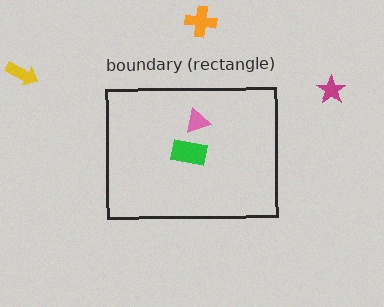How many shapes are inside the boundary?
2 inside, 3 outside.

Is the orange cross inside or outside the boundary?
Outside.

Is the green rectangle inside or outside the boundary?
Inside.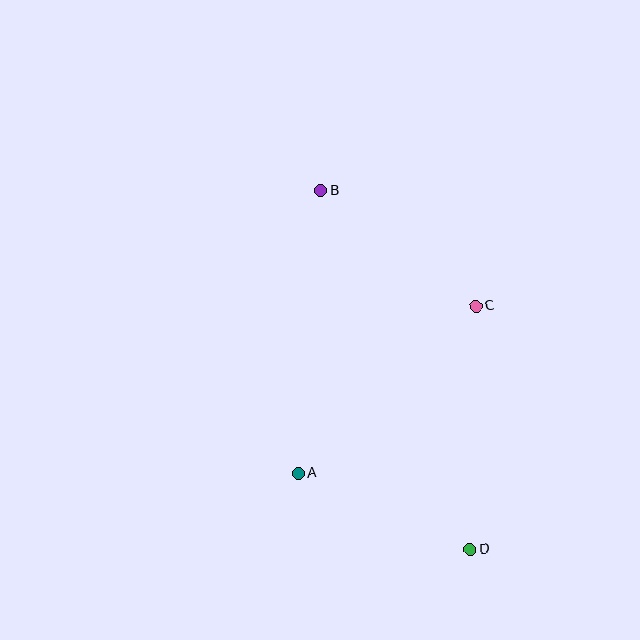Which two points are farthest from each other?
Points B and D are farthest from each other.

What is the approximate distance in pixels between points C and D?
The distance between C and D is approximately 244 pixels.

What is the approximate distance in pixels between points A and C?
The distance between A and C is approximately 244 pixels.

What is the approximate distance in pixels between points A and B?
The distance between A and B is approximately 283 pixels.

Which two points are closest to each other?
Points A and D are closest to each other.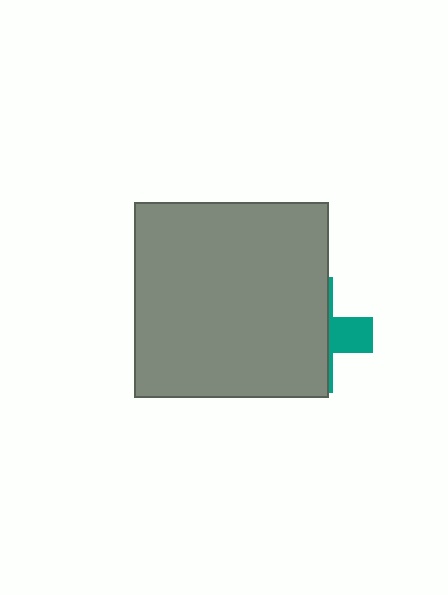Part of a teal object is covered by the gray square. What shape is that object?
It is a cross.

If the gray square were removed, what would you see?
You would see the complete teal cross.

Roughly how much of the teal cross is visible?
A small part of it is visible (roughly 27%).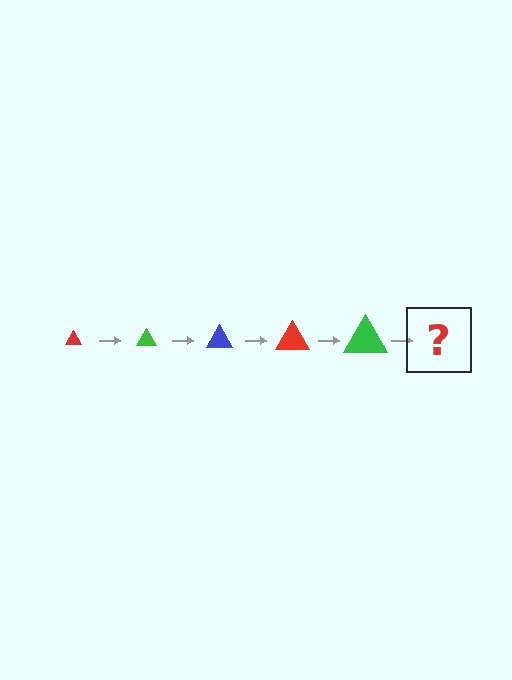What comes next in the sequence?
The next element should be a blue triangle, larger than the previous one.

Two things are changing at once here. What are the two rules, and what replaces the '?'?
The two rules are that the triangle grows larger each step and the color cycles through red, green, and blue. The '?' should be a blue triangle, larger than the previous one.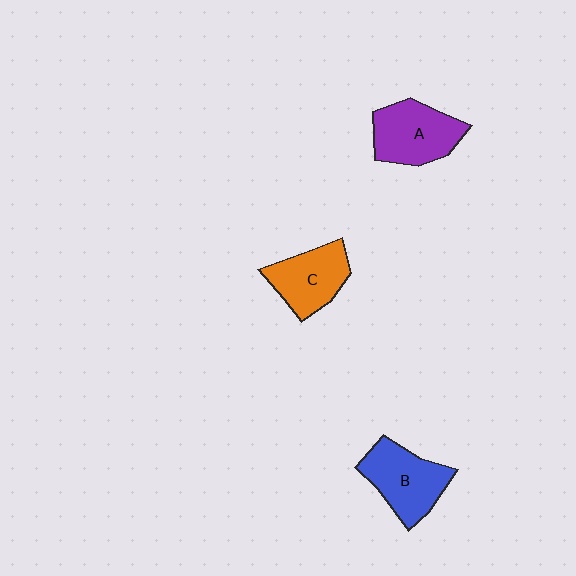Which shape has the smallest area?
Shape C (orange).